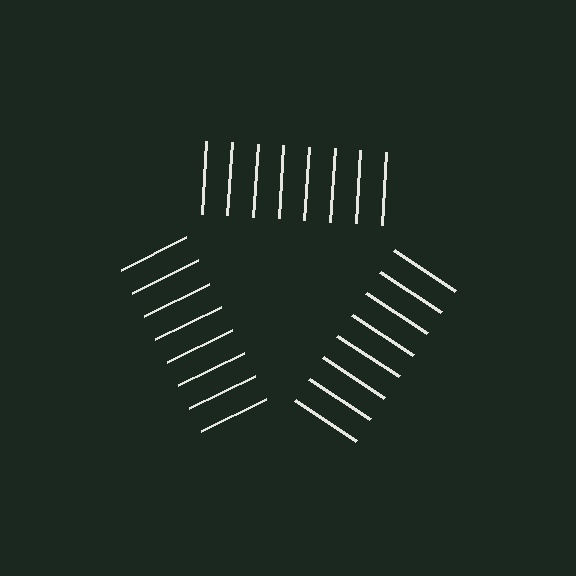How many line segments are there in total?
24 — 8 along each of the 3 edges.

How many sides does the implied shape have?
3 sides — the line-ends trace a triangle.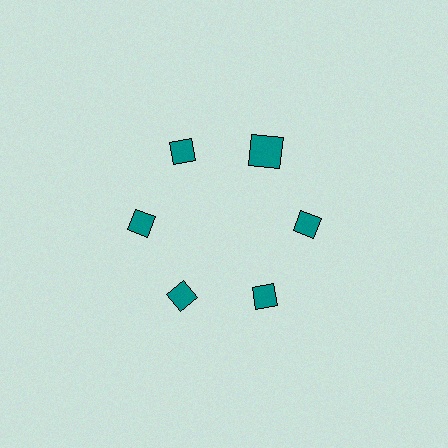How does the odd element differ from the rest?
It has a different shape: square instead of diamond.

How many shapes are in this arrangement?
There are 6 shapes arranged in a ring pattern.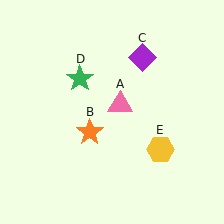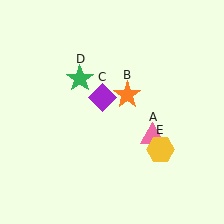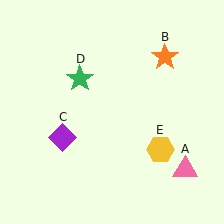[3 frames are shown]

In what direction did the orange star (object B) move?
The orange star (object B) moved up and to the right.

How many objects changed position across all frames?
3 objects changed position: pink triangle (object A), orange star (object B), purple diamond (object C).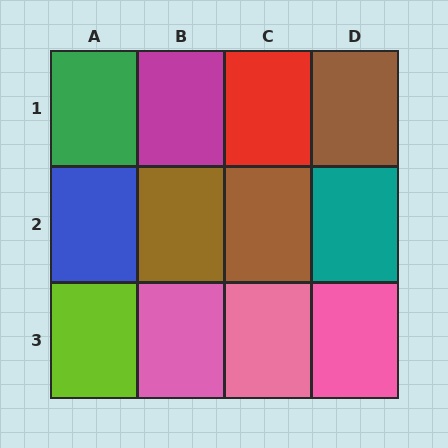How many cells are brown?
3 cells are brown.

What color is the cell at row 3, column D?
Pink.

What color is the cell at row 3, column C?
Pink.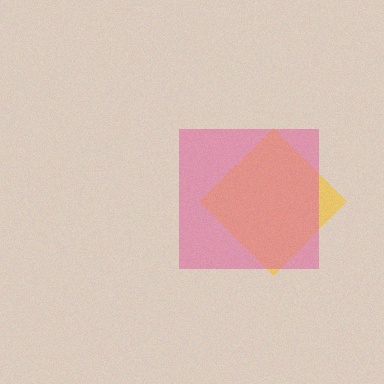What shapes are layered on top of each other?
The layered shapes are: a yellow diamond, a pink square.